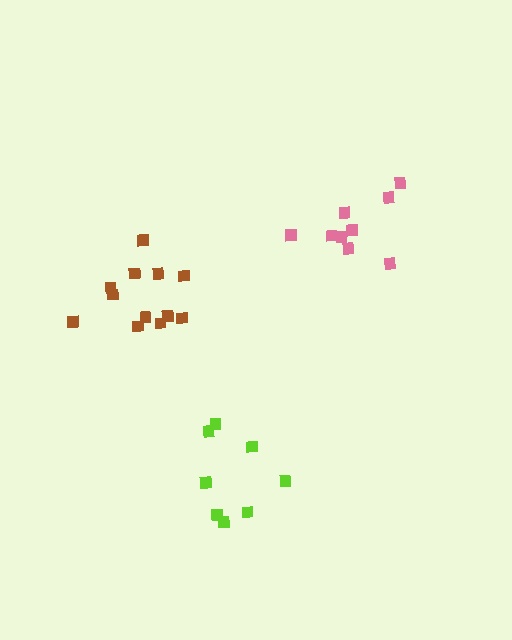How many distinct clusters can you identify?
There are 3 distinct clusters.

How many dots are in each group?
Group 1: 8 dots, Group 2: 9 dots, Group 3: 12 dots (29 total).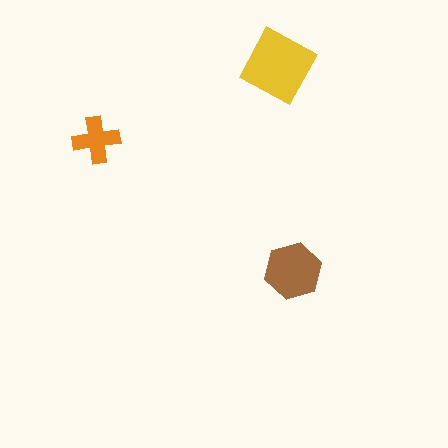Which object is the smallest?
The orange cross.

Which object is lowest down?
The brown hexagon is bottommost.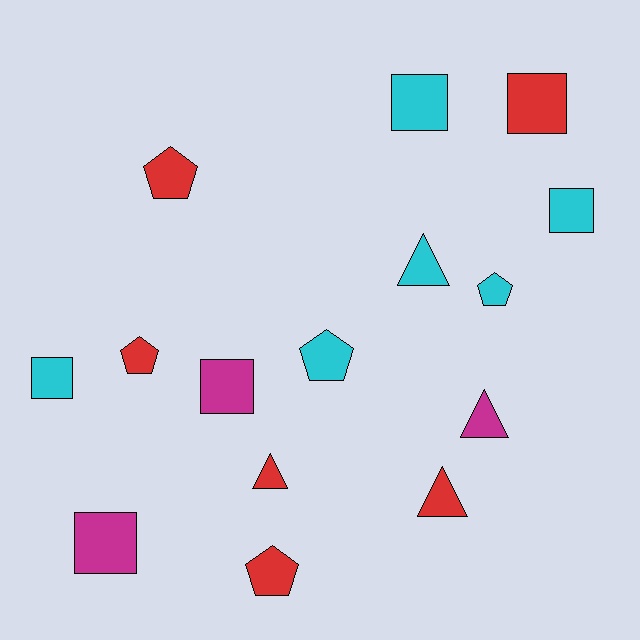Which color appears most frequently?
Cyan, with 6 objects.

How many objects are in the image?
There are 15 objects.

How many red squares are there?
There is 1 red square.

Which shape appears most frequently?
Square, with 6 objects.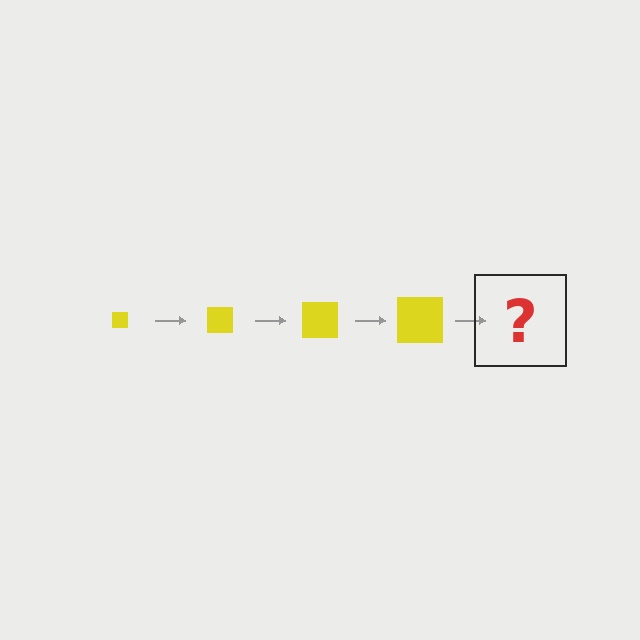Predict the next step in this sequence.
The next step is a yellow square, larger than the previous one.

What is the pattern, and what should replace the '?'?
The pattern is that the square gets progressively larger each step. The '?' should be a yellow square, larger than the previous one.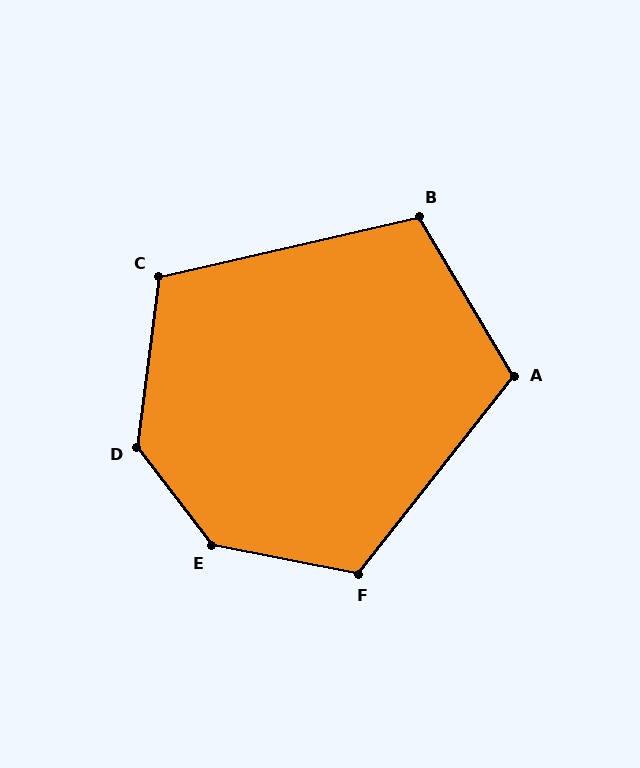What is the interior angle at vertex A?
Approximately 111 degrees (obtuse).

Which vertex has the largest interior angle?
E, at approximately 139 degrees.